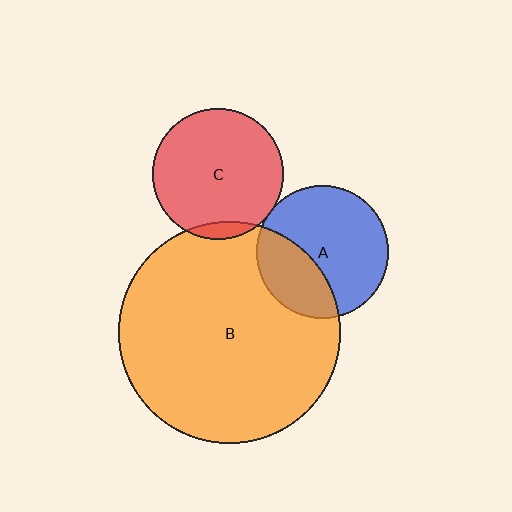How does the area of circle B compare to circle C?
Approximately 2.9 times.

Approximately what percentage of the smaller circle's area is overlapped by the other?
Approximately 35%.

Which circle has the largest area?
Circle B (orange).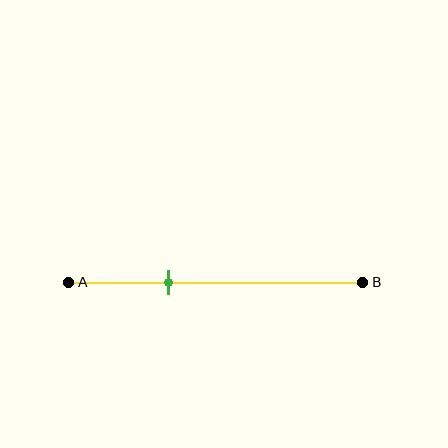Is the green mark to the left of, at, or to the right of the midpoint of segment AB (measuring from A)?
The green mark is to the left of the midpoint of segment AB.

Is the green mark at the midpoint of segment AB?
No, the mark is at about 35% from A, not at the 50% midpoint.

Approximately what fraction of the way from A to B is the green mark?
The green mark is approximately 35% of the way from A to B.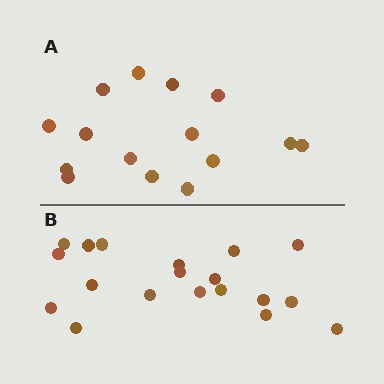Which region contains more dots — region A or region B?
Region B (the bottom region) has more dots.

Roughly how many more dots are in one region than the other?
Region B has about 4 more dots than region A.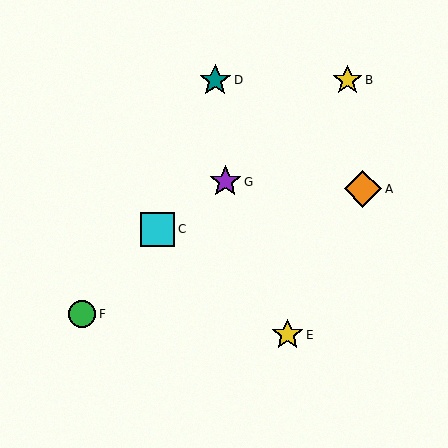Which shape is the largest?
The orange diamond (labeled A) is the largest.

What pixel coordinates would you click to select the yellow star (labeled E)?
Click at (287, 335) to select the yellow star E.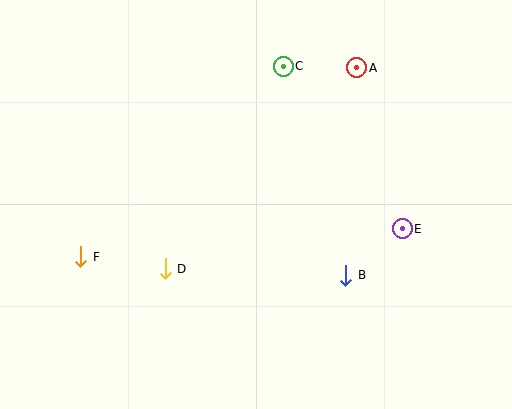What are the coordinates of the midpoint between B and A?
The midpoint between B and A is at (351, 171).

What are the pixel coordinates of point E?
Point E is at (402, 229).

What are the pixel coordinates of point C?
Point C is at (283, 66).